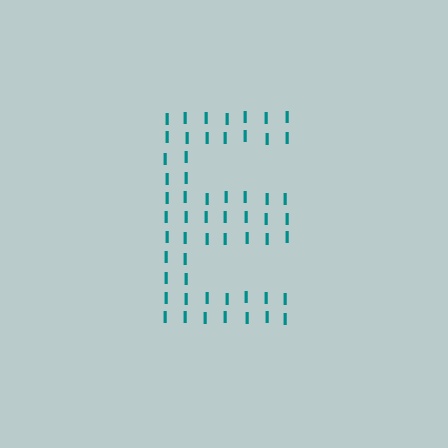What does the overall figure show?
The overall figure shows the letter E.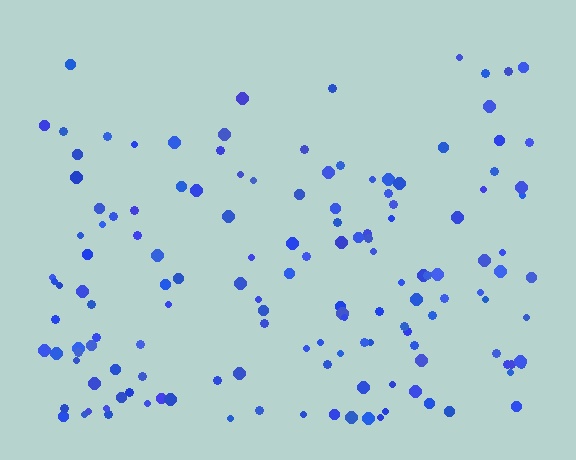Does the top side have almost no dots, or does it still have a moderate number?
Still a moderate number, just noticeably fewer than the bottom.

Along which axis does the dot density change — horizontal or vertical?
Vertical.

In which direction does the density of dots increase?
From top to bottom, with the bottom side densest.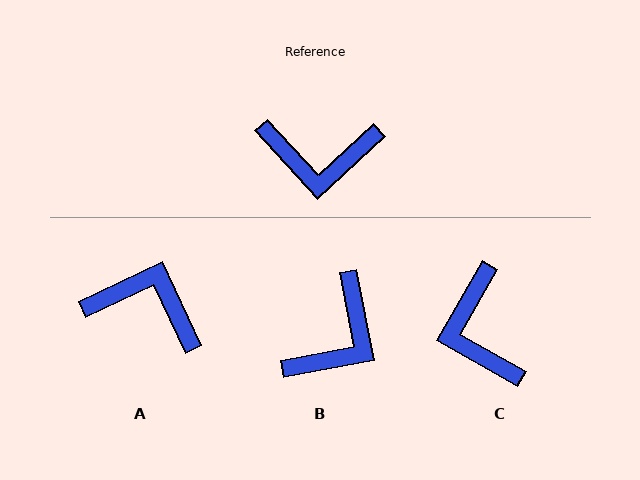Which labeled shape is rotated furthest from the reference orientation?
A, about 162 degrees away.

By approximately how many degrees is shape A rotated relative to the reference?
Approximately 162 degrees counter-clockwise.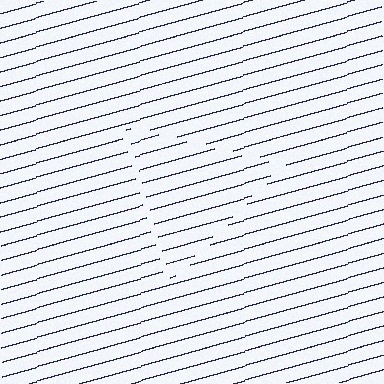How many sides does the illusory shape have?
3 sides — the line-ends trace a triangle.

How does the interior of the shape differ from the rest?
The interior of the shape contains the same grating, shifted by half a period — the contour is defined by the phase discontinuity where line-ends from the inner and outer gratings abut.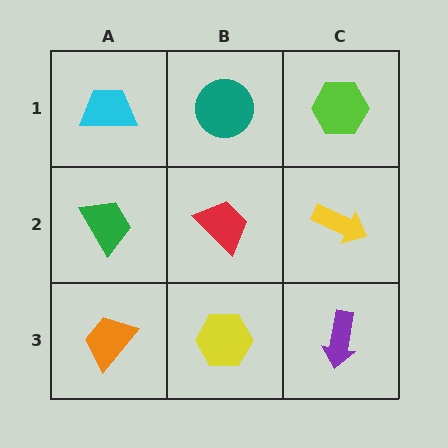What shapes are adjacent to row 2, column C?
A lime hexagon (row 1, column C), a purple arrow (row 3, column C), a red trapezoid (row 2, column B).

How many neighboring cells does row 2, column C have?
3.